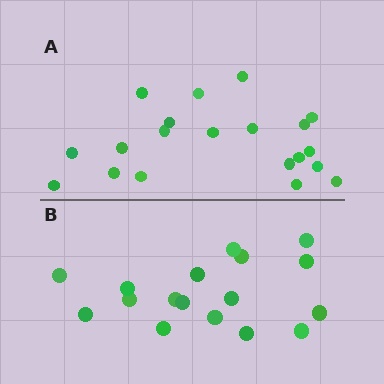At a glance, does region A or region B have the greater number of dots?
Region A (the top region) has more dots.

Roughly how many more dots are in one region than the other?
Region A has just a few more — roughly 2 or 3 more dots than region B.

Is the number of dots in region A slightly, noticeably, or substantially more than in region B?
Region A has only slightly more — the two regions are fairly close. The ratio is roughly 1.2 to 1.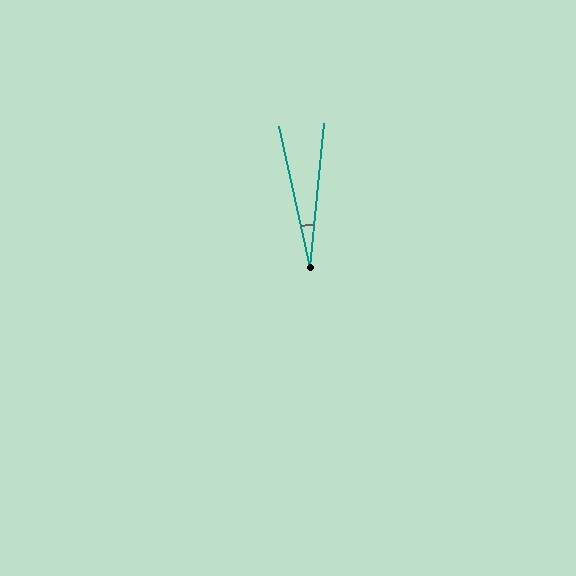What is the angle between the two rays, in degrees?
Approximately 18 degrees.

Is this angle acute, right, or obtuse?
It is acute.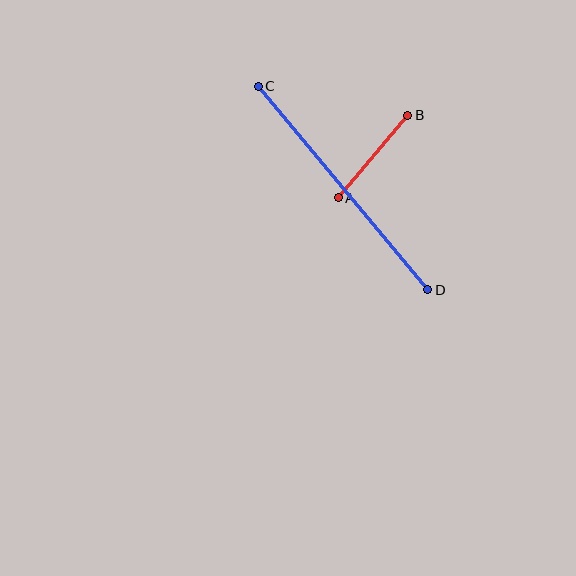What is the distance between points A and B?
The distance is approximately 108 pixels.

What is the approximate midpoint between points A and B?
The midpoint is at approximately (373, 156) pixels.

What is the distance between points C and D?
The distance is approximately 265 pixels.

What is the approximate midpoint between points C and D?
The midpoint is at approximately (343, 188) pixels.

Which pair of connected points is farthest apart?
Points C and D are farthest apart.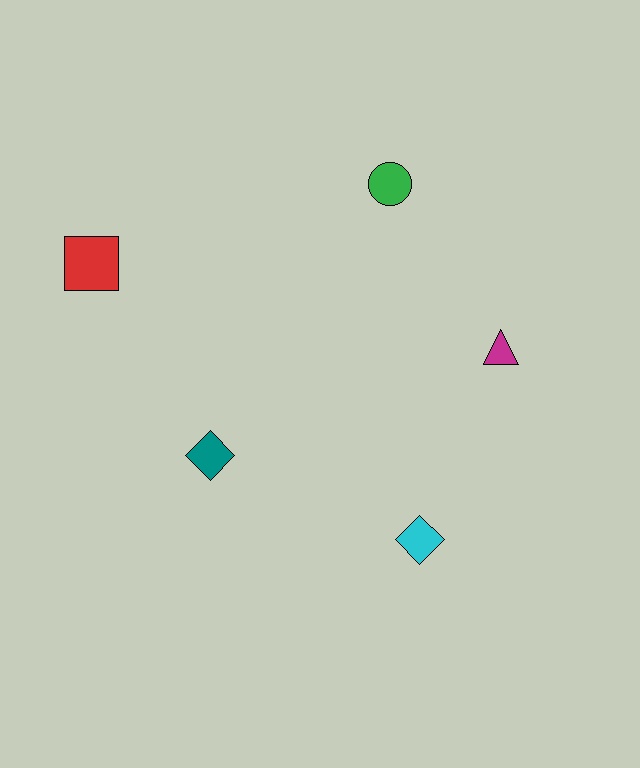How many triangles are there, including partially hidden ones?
There is 1 triangle.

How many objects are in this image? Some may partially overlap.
There are 5 objects.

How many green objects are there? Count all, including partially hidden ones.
There is 1 green object.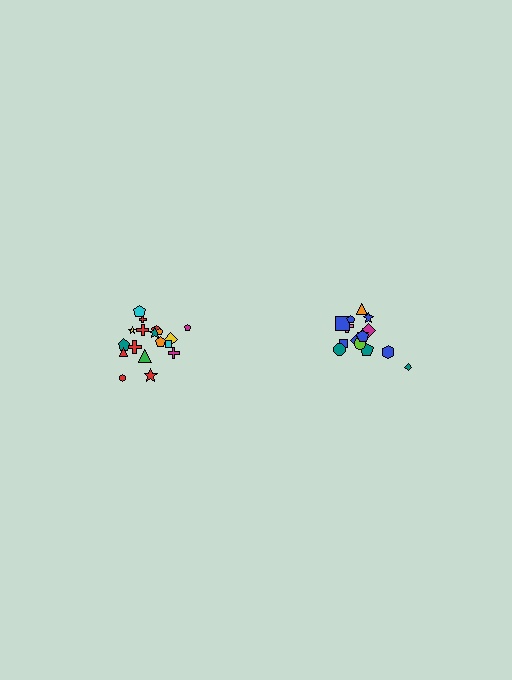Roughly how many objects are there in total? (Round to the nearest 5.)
Roughly 35 objects in total.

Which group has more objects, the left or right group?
The left group.